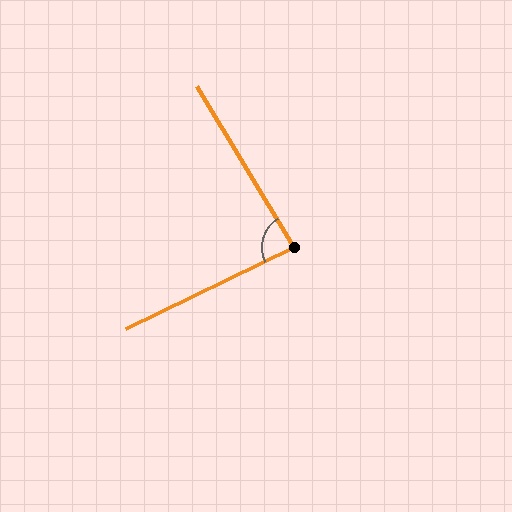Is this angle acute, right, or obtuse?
It is acute.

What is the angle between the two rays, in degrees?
Approximately 85 degrees.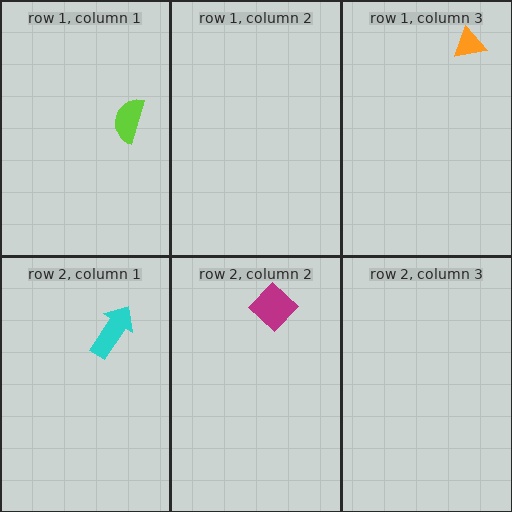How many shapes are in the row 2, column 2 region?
1.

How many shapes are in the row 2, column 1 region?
1.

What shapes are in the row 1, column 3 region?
The orange triangle.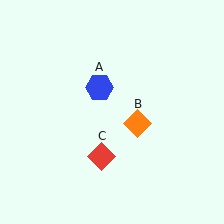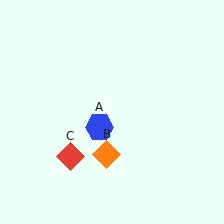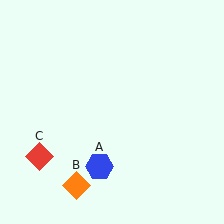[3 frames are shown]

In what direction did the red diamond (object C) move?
The red diamond (object C) moved left.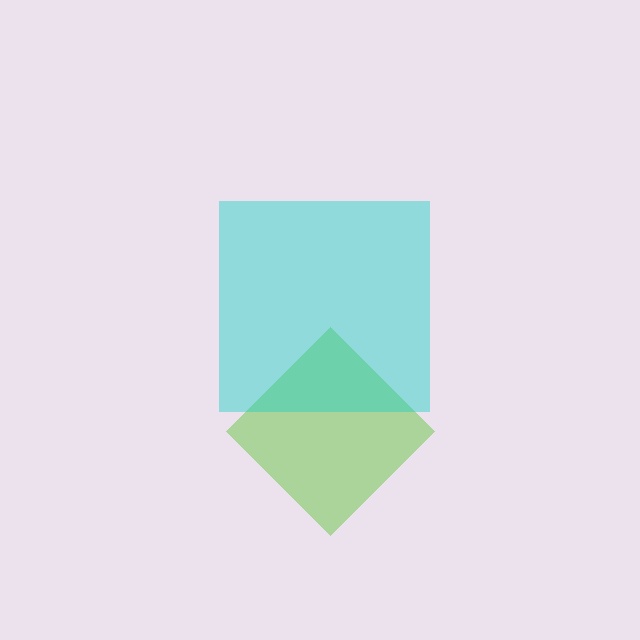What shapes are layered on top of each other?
The layered shapes are: a lime diamond, a cyan square.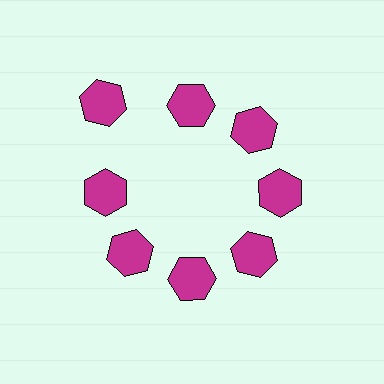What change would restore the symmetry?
The symmetry would be restored by moving it inward, back onto the ring so that all 8 hexagons sit at equal angles and equal distance from the center.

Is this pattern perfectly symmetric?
No. The 8 magenta hexagons are arranged in a ring, but one element near the 10 o'clock position is pushed outward from the center, breaking the 8-fold rotational symmetry.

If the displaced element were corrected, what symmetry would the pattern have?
It would have 8-fold rotational symmetry — the pattern would map onto itself every 45 degrees.